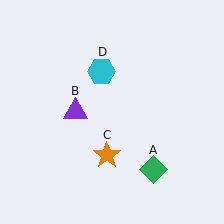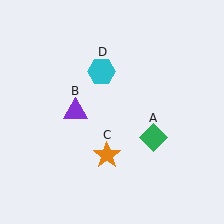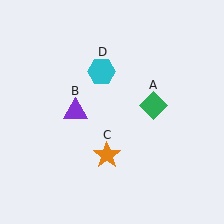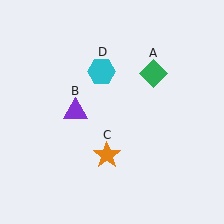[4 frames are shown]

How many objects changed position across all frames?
1 object changed position: green diamond (object A).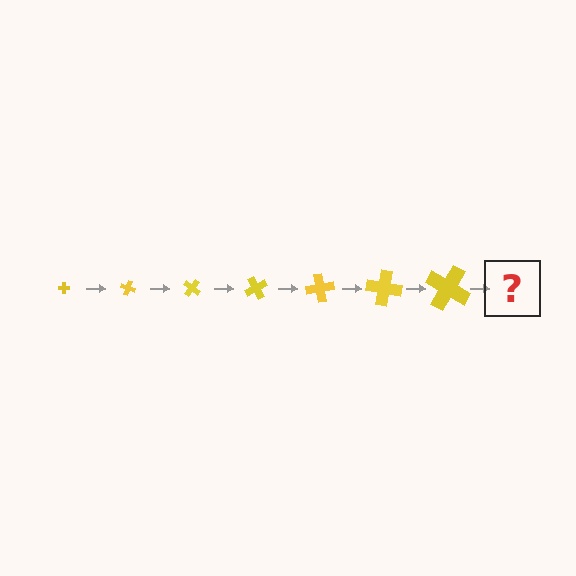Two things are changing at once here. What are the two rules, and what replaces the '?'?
The two rules are that the cross grows larger each step and it rotates 20 degrees each step. The '?' should be a cross, larger than the previous one and rotated 140 degrees from the start.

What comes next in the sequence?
The next element should be a cross, larger than the previous one and rotated 140 degrees from the start.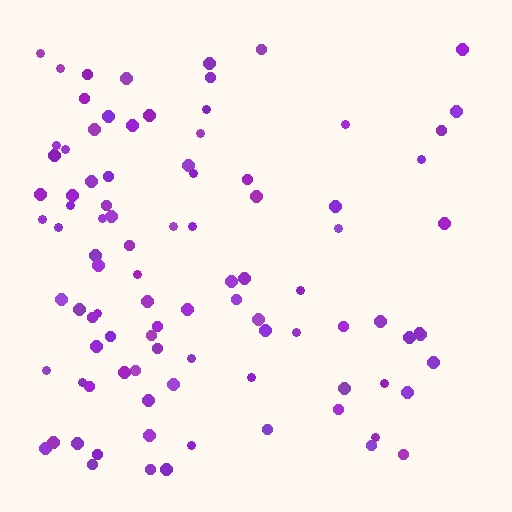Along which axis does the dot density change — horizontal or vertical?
Horizontal.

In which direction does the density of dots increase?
From right to left, with the left side densest.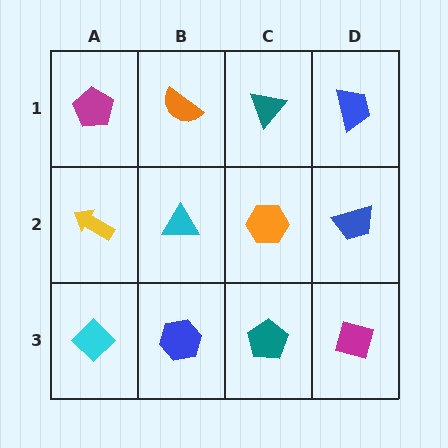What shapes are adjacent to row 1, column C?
An orange hexagon (row 2, column C), an orange semicircle (row 1, column B), a blue trapezoid (row 1, column D).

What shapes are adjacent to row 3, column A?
A yellow arrow (row 2, column A), a blue hexagon (row 3, column B).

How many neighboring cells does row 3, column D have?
2.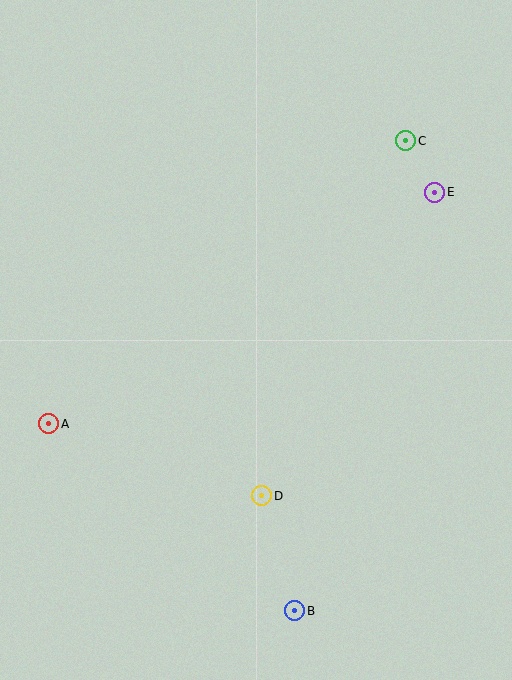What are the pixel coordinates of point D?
Point D is at (262, 496).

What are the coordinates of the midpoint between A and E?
The midpoint between A and E is at (242, 308).